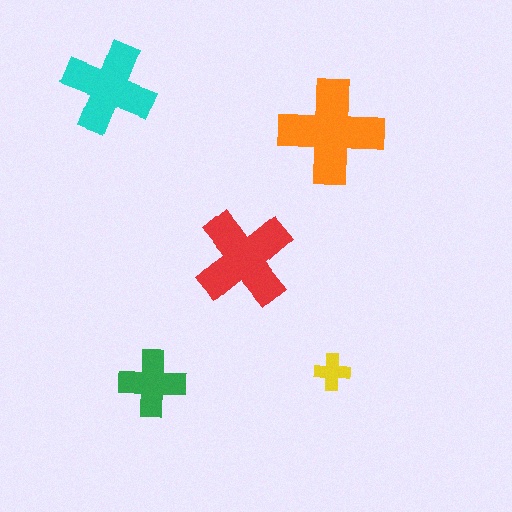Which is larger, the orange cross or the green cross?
The orange one.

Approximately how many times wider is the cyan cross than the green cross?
About 1.5 times wider.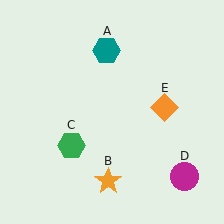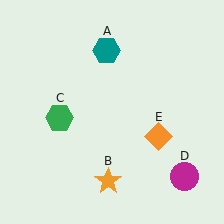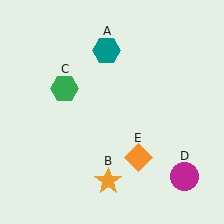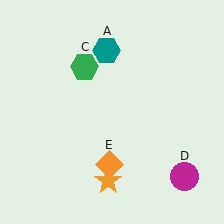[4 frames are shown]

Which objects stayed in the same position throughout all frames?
Teal hexagon (object A) and orange star (object B) and magenta circle (object D) remained stationary.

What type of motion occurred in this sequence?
The green hexagon (object C), orange diamond (object E) rotated clockwise around the center of the scene.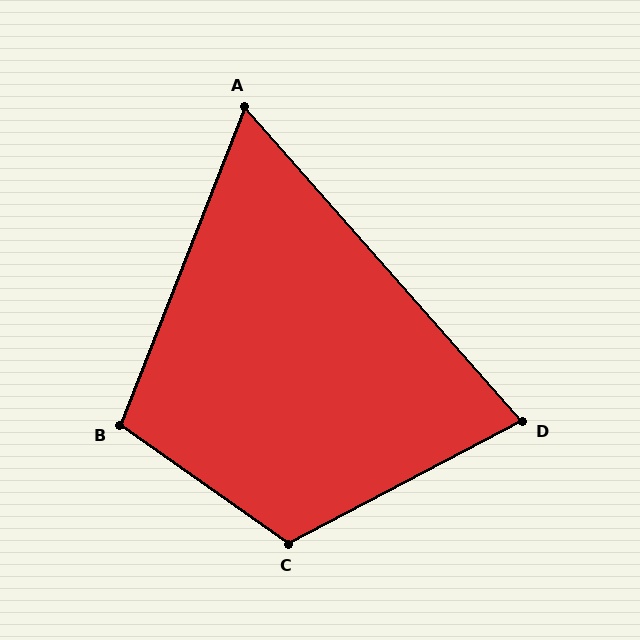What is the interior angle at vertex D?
Approximately 76 degrees (acute).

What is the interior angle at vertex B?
Approximately 104 degrees (obtuse).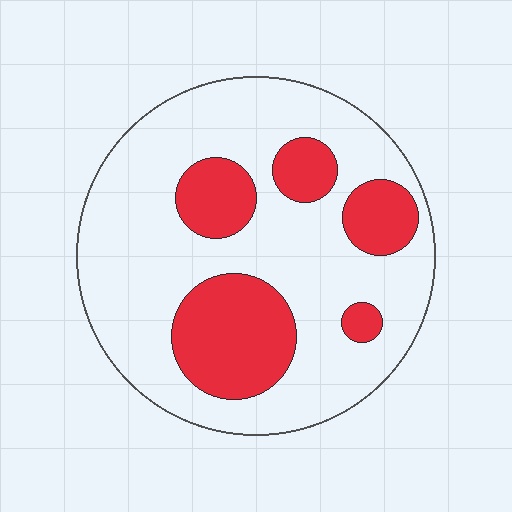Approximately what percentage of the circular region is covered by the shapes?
Approximately 25%.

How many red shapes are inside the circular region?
5.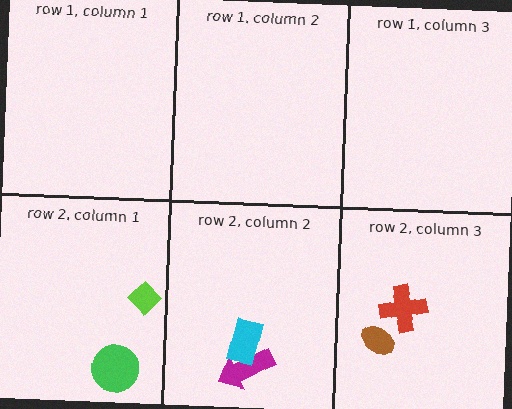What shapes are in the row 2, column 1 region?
The green circle, the lime diamond.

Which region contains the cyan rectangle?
The row 2, column 2 region.